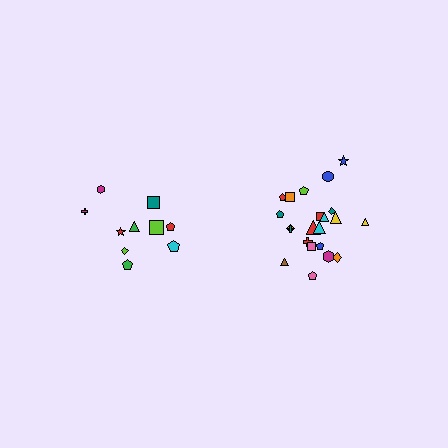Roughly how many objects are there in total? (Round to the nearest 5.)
Roughly 30 objects in total.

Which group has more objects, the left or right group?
The right group.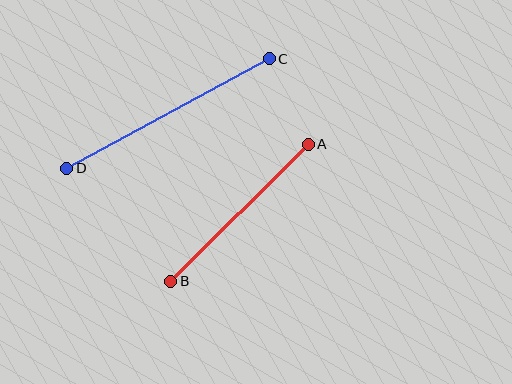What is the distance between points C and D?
The distance is approximately 230 pixels.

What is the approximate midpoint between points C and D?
The midpoint is at approximately (168, 113) pixels.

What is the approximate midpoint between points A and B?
The midpoint is at approximately (240, 213) pixels.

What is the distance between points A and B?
The distance is approximately 194 pixels.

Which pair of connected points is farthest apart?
Points C and D are farthest apart.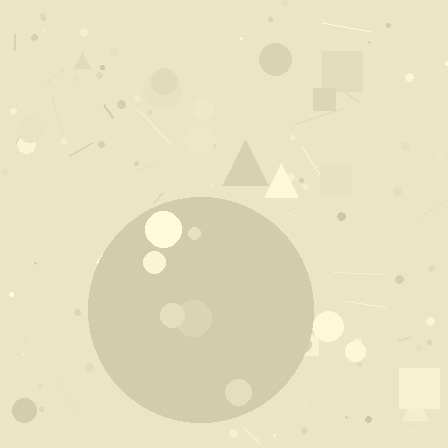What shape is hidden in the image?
A circle is hidden in the image.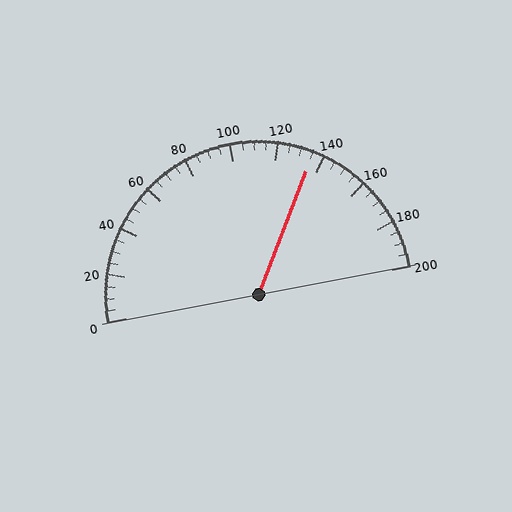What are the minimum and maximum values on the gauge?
The gauge ranges from 0 to 200.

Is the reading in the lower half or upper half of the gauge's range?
The reading is in the upper half of the range (0 to 200).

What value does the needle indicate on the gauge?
The needle indicates approximately 135.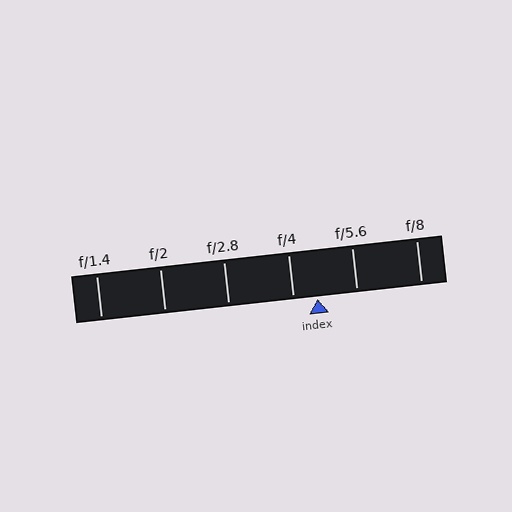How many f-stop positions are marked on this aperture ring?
There are 6 f-stop positions marked.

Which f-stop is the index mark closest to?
The index mark is closest to f/4.